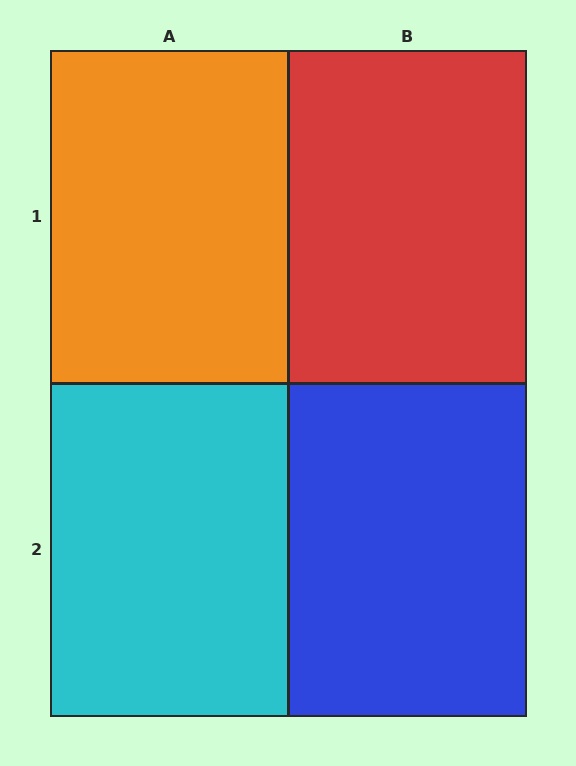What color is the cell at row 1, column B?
Red.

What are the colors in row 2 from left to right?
Cyan, blue.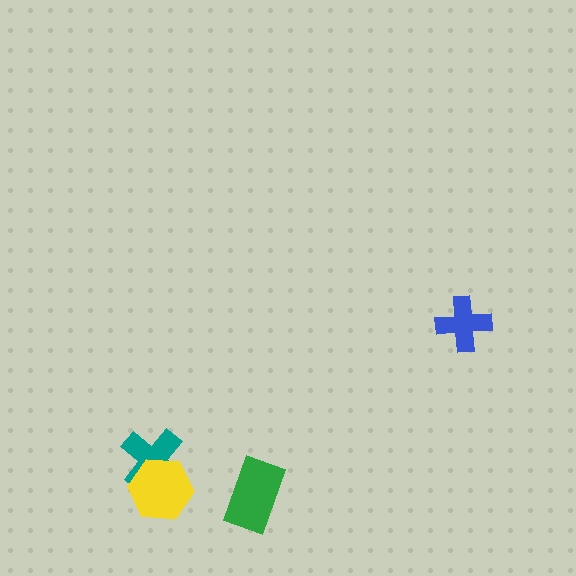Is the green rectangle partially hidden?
No, no other shape covers it.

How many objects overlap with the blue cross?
0 objects overlap with the blue cross.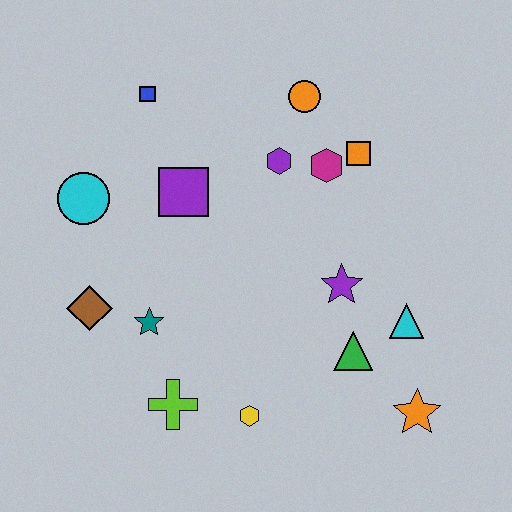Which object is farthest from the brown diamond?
The orange star is farthest from the brown diamond.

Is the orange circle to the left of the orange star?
Yes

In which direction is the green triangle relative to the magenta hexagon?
The green triangle is below the magenta hexagon.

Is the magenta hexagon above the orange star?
Yes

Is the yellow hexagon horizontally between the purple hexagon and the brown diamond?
Yes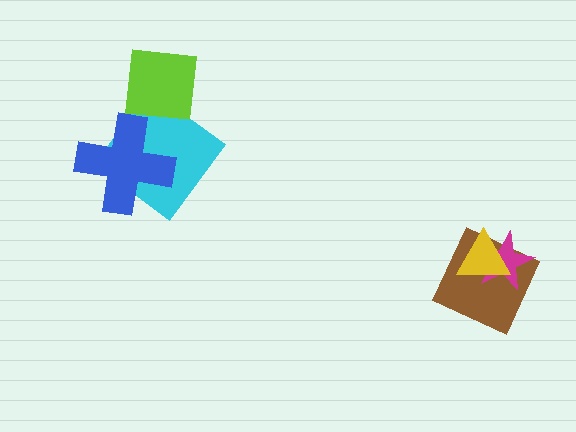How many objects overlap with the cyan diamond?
2 objects overlap with the cyan diamond.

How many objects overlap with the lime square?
1 object overlaps with the lime square.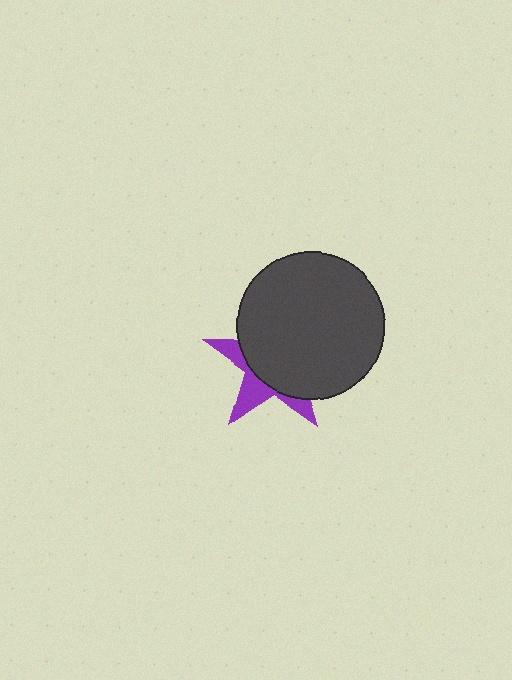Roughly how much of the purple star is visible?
A small part of it is visible (roughly 33%).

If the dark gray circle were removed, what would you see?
You would see the complete purple star.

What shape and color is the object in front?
The object in front is a dark gray circle.